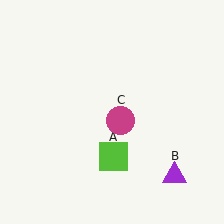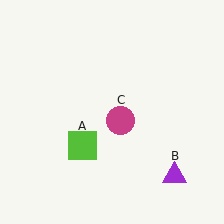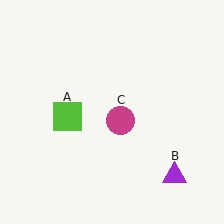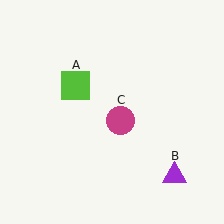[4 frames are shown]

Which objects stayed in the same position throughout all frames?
Purple triangle (object B) and magenta circle (object C) remained stationary.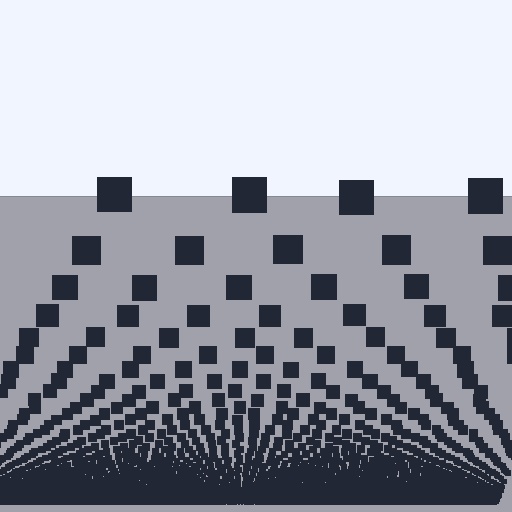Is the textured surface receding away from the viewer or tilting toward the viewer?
The surface appears to tilt toward the viewer. Texture elements get larger and sparser toward the top.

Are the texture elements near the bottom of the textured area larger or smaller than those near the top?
Smaller. The gradient is inverted — elements near the bottom are smaller and denser.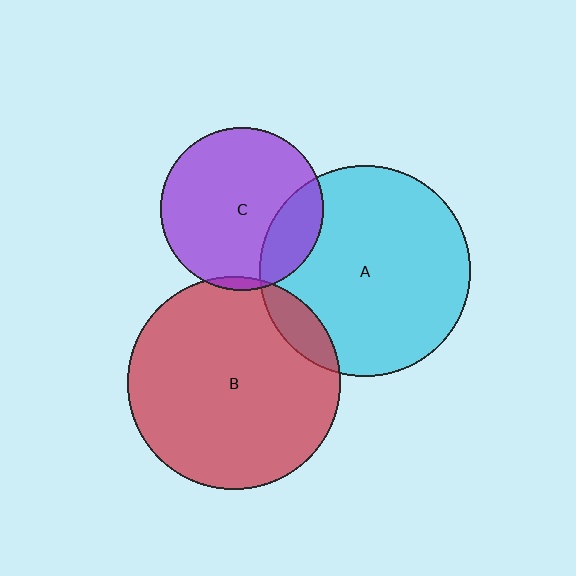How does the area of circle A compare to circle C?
Approximately 1.7 times.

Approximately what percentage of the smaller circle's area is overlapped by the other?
Approximately 10%.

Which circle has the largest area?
Circle B (red).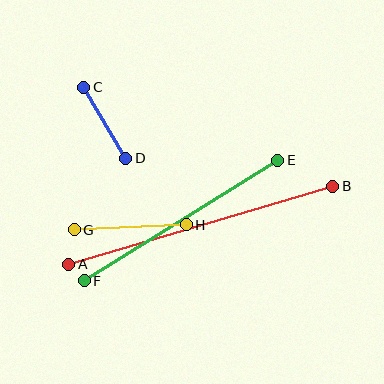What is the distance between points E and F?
The distance is approximately 228 pixels.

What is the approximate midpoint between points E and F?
The midpoint is at approximately (181, 221) pixels.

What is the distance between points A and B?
The distance is approximately 275 pixels.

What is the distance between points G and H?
The distance is approximately 112 pixels.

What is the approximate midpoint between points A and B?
The midpoint is at approximately (201, 225) pixels.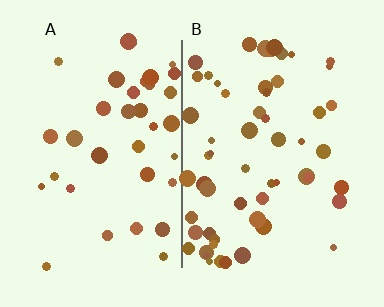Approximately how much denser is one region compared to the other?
Approximately 1.6× — region B over region A.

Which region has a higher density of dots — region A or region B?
B (the right).